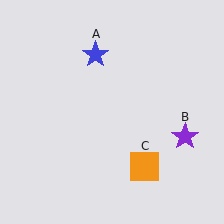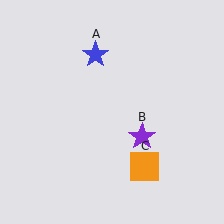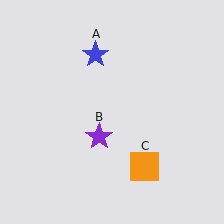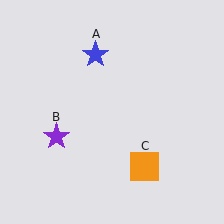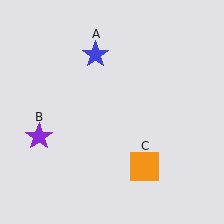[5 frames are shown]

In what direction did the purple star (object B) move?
The purple star (object B) moved left.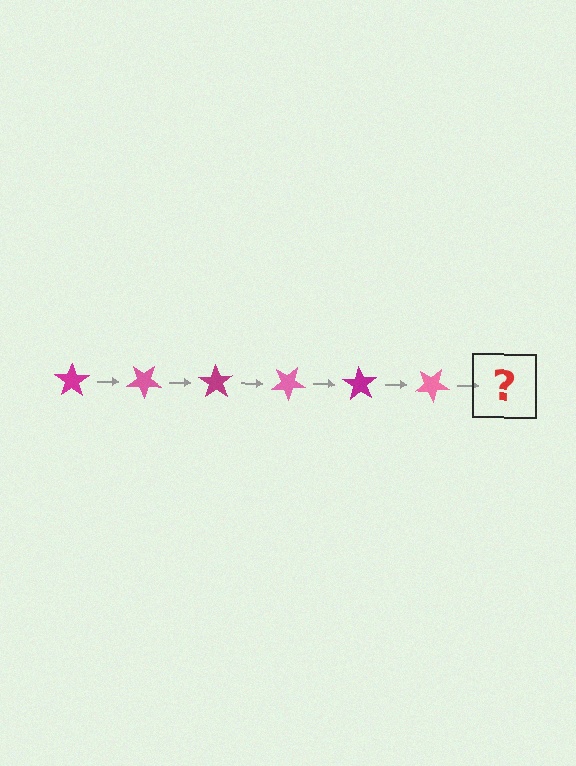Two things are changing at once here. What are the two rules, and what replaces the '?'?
The two rules are that it rotates 35 degrees each step and the color cycles through magenta and pink. The '?' should be a magenta star, rotated 210 degrees from the start.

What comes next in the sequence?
The next element should be a magenta star, rotated 210 degrees from the start.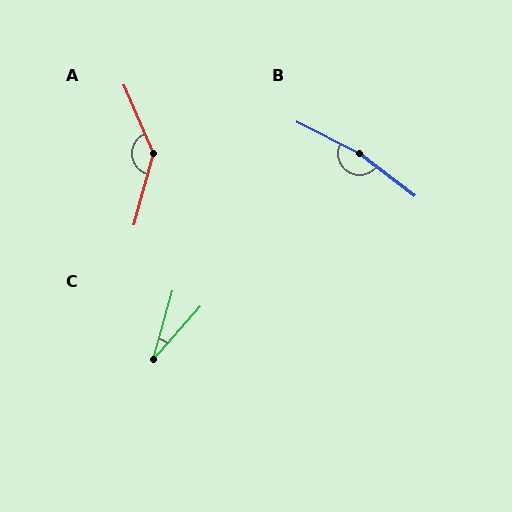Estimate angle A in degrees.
Approximately 141 degrees.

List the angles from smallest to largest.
C (26°), A (141°), B (170°).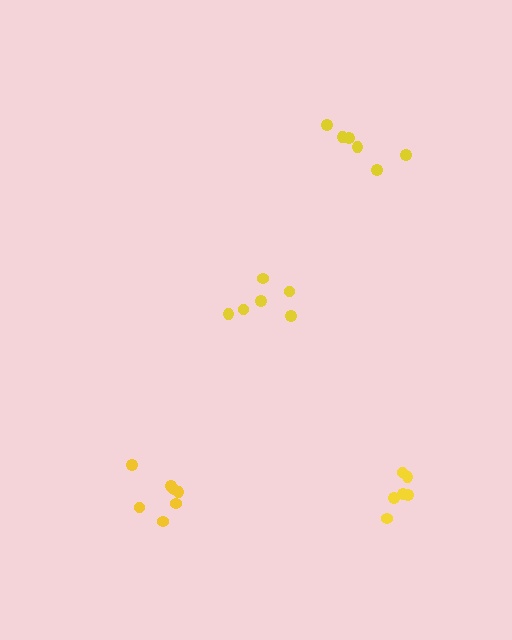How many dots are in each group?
Group 1: 7 dots, Group 2: 6 dots, Group 3: 6 dots, Group 4: 6 dots (25 total).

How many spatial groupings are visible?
There are 4 spatial groupings.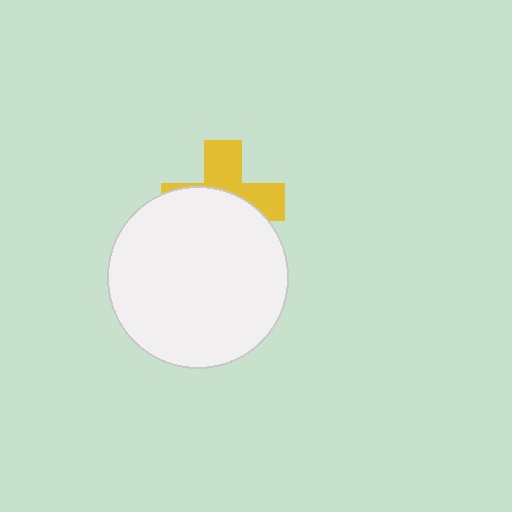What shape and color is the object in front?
The object in front is a white circle.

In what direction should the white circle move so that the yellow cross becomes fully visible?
The white circle should move down. That is the shortest direction to clear the overlap and leave the yellow cross fully visible.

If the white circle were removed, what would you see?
You would see the complete yellow cross.